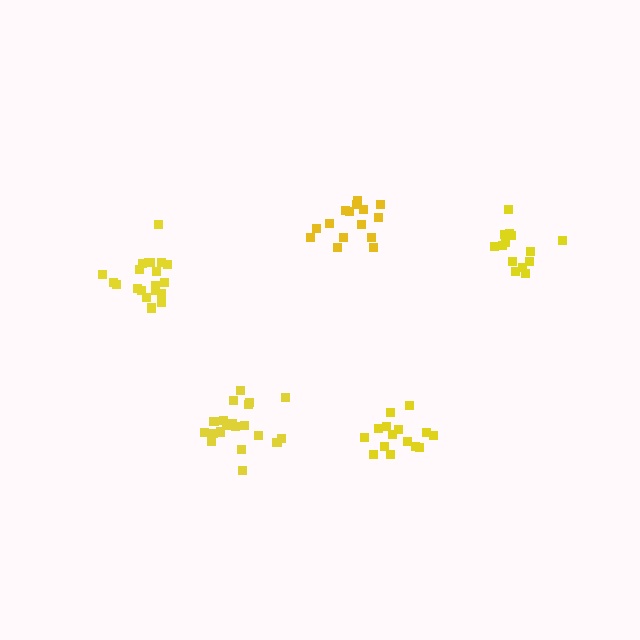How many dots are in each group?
Group 1: 15 dots, Group 2: 20 dots, Group 3: 14 dots, Group 4: 15 dots, Group 5: 20 dots (84 total).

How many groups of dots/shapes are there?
There are 5 groups.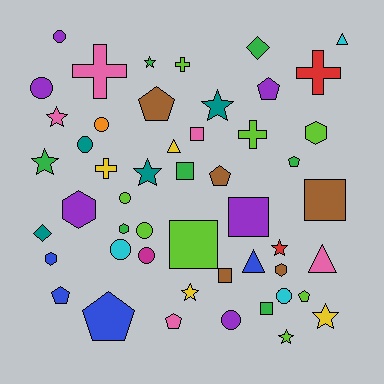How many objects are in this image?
There are 50 objects.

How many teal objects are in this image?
There are 4 teal objects.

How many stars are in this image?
There are 9 stars.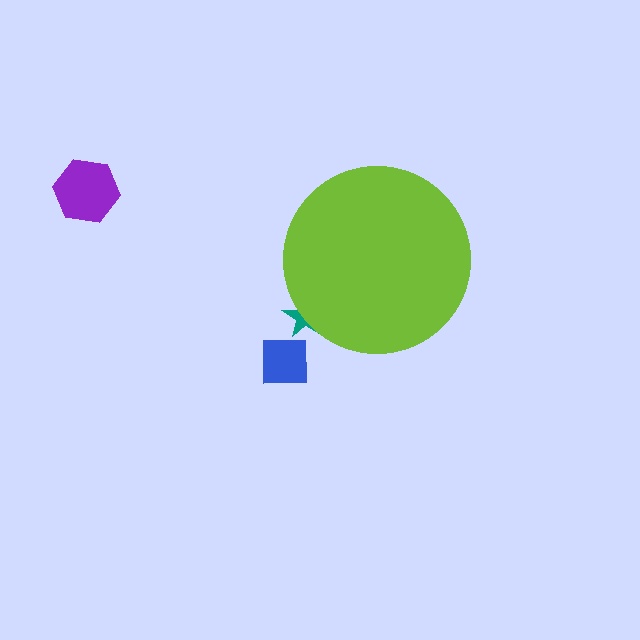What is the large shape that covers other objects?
A lime circle.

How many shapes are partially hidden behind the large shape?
1 shape is partially hidden.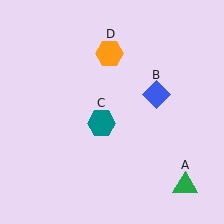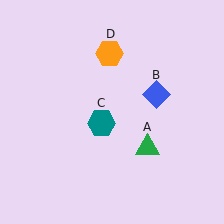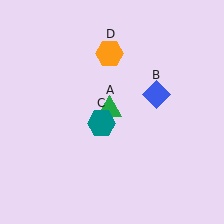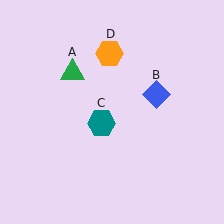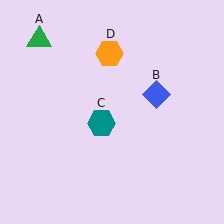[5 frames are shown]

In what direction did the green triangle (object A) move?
The green triangle (object A) moved up and to the left.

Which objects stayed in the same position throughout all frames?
Blue diamond (object B) and teal hexagon (object C) and orange hexagon (object D) remained stationary.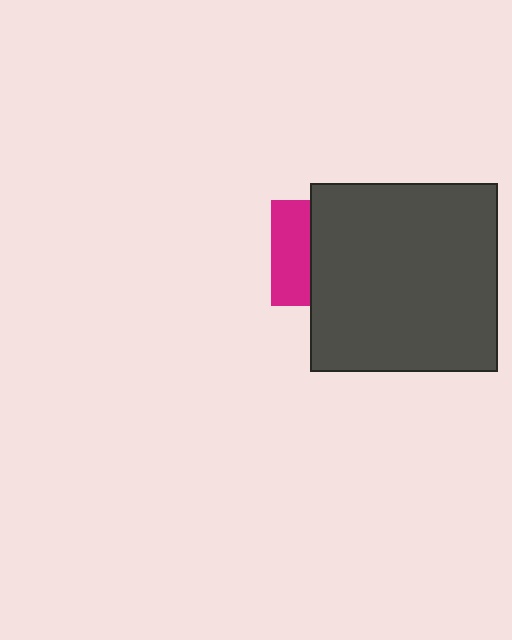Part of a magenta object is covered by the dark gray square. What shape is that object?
It is a square.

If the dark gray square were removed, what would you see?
You would see the complete magenta square.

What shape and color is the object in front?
The object in front is a dark gray square.